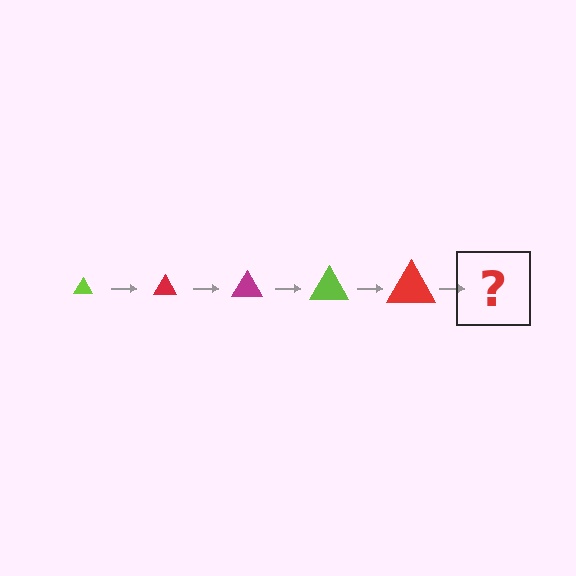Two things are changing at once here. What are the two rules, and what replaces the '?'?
The two rules are that the triangle grows larger each step and the color cycles through lime, red, and magenta. The '?' should be a magenta triangle, larger than the previous one.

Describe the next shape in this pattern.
It should be a magenta triangle, larger than the previous one.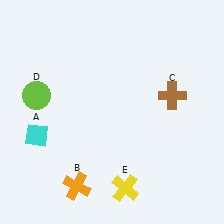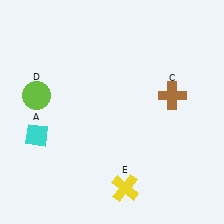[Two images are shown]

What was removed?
The orange cross (B) was removed in Image 2.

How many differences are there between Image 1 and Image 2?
There is 1 difference between the two images.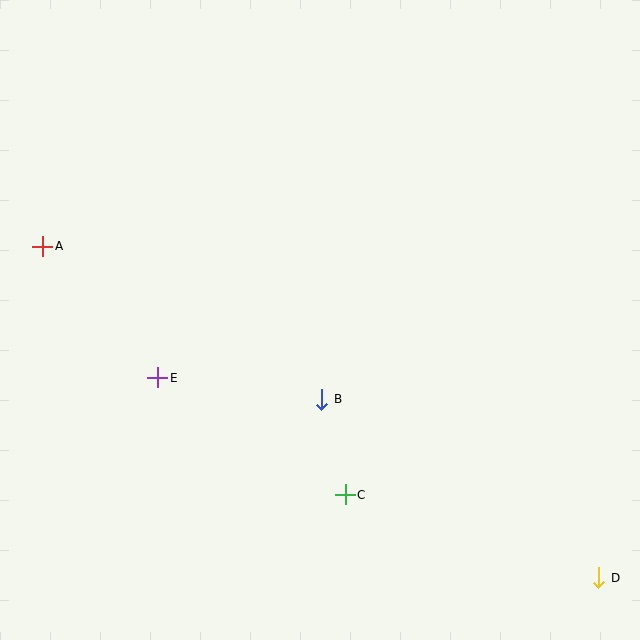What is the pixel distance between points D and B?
The distance between D and B is 330 pixels.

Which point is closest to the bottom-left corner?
Point E is closest to the bottom-left corner.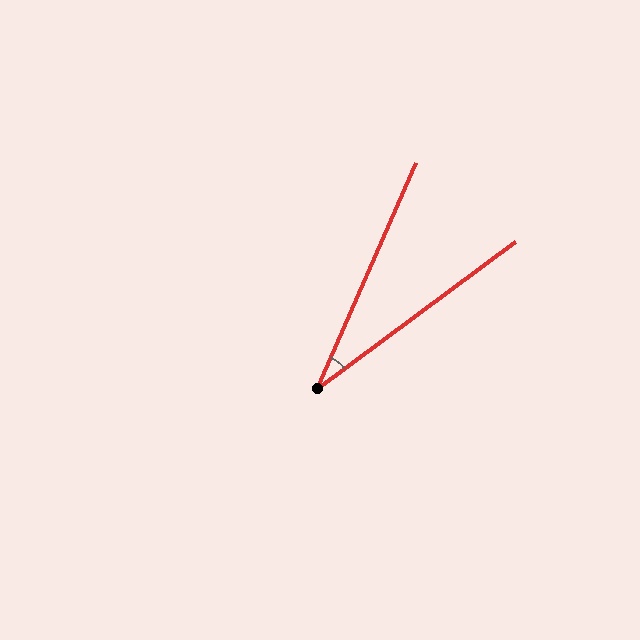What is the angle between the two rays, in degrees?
Approximately 30 degrees.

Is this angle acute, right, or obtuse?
It is acute.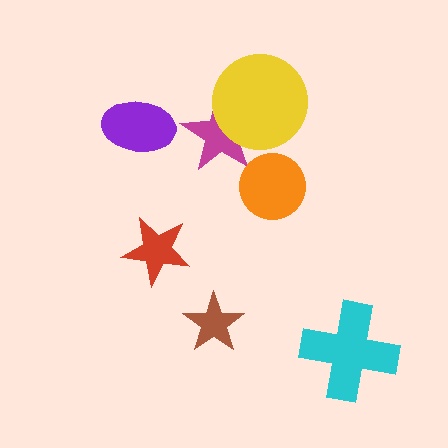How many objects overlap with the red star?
0 objects overlap with the red star.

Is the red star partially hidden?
No, no other shape covers it.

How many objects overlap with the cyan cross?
0 objects overlap with the cyan cross.